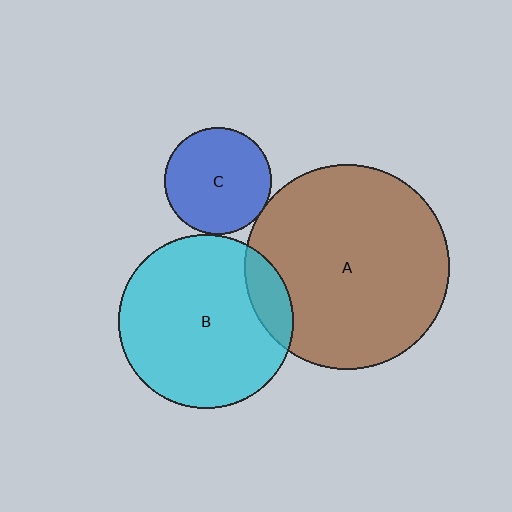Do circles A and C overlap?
Yes.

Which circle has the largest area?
Circle A (brown).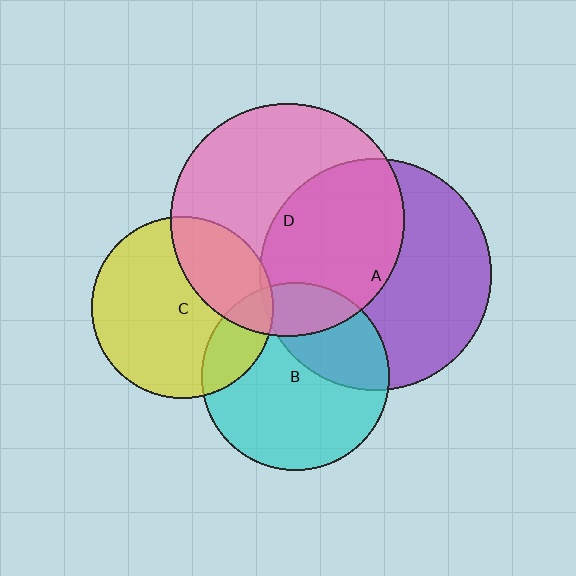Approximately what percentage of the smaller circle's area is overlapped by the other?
Approximately 30%.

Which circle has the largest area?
Circle D (pink).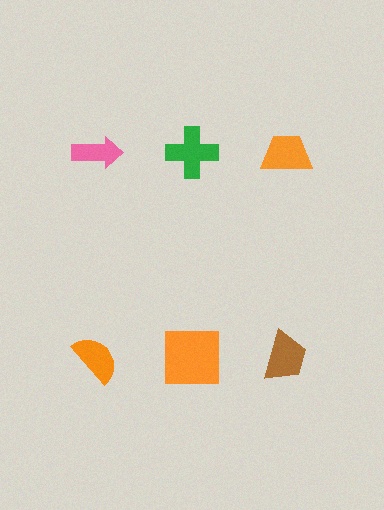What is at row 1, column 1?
A pink arrow.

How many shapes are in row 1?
3 shapes.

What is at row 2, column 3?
A brown trapezoid.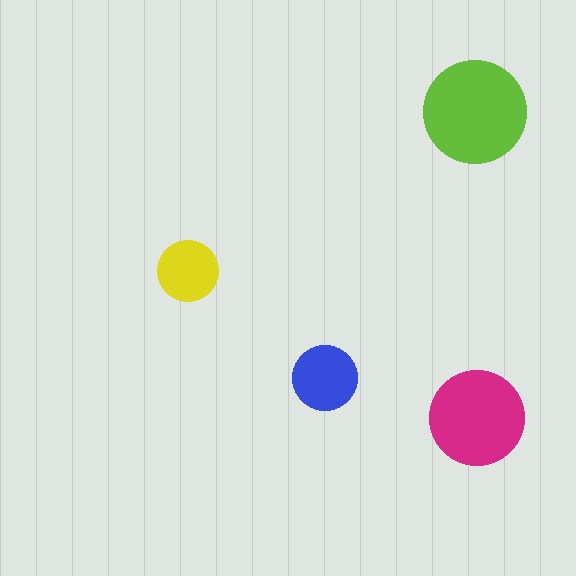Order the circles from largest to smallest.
the lime one, the magenta one, the blue one, the yellow one.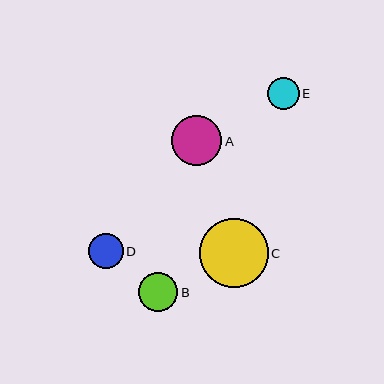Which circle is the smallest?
Circle E is the smallest with a size of approximately 32 pixels.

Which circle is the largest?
Circle C is the largest with a size of approximately 69 pixels.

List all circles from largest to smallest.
From largest to smallest: C, A, B, D, E.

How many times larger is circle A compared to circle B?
Circle A is approximately 1.3 times the size of circle B.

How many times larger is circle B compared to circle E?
Circle B is approximately 1.2 times the size of circle E.